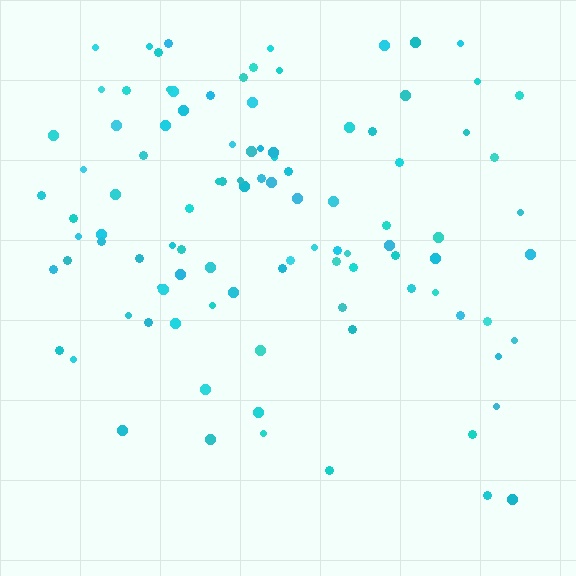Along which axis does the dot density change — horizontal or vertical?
Vertical.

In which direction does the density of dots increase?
From bottom to top, with the top side densest.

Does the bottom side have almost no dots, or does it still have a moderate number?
Still a moderate number, just noticeably fewer than the top.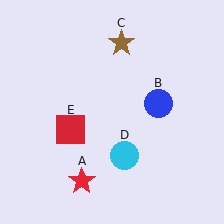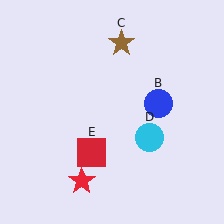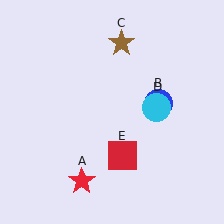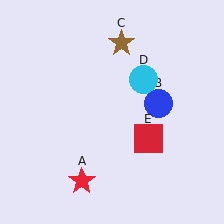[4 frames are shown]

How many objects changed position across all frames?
2 objects changed position: cyan circle (object D), red square (object E).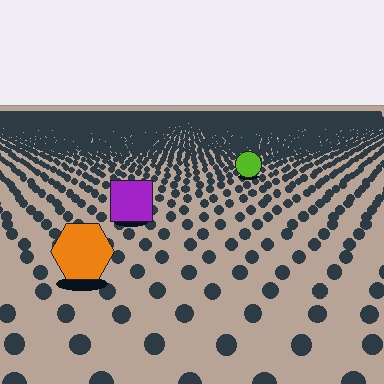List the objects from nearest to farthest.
From nearest to farthest: the orange hexagon, the purple square, the lime circle.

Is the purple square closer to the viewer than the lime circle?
Yes. The purple square is closer — you can tell from the texture gradient: the ground texture is coarser near it.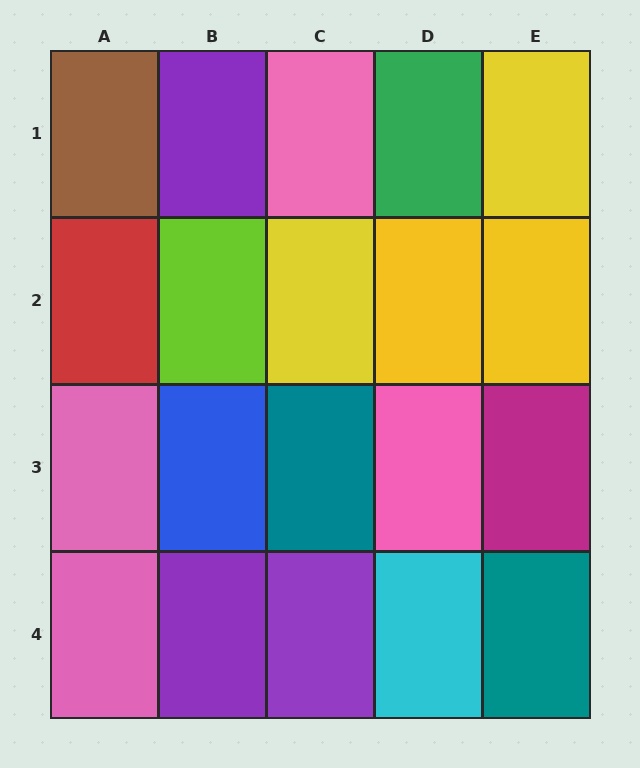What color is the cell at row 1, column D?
Green.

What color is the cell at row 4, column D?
Cyan.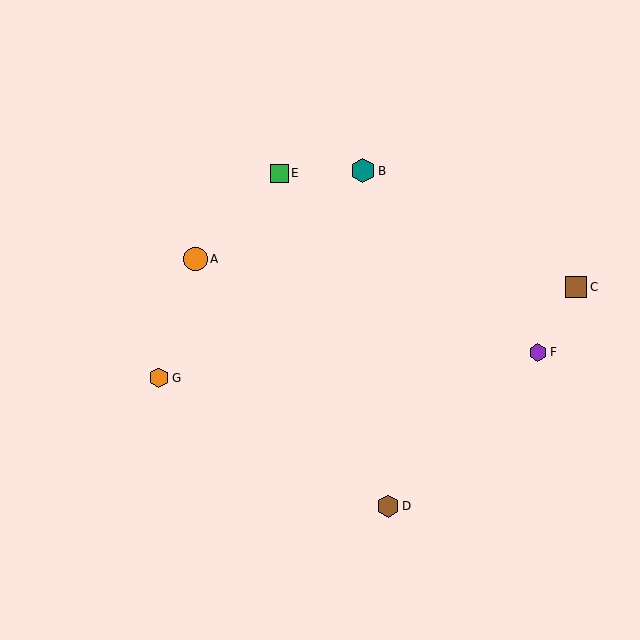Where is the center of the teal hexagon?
The center of the teal hexagon is at (363, 171).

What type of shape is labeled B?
Shape B is a teal hexagon.